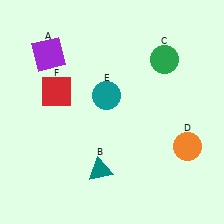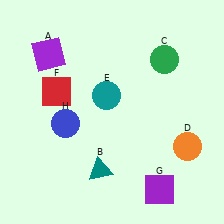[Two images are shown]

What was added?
A purple square (G), a blue circle (H) were added in Image 2.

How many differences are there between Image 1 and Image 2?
There are 2 differences between the two images.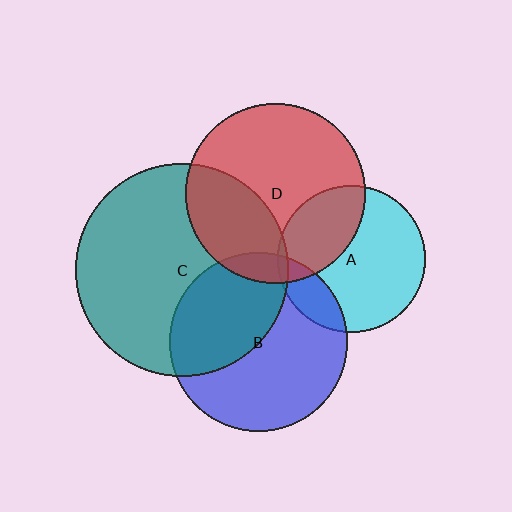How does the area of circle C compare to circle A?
Approximately 2.1 times.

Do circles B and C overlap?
Yes.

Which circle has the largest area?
Circle C (teal).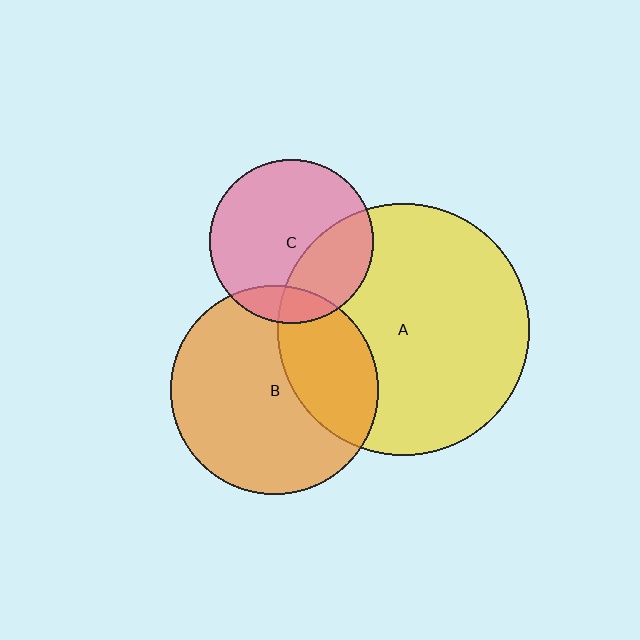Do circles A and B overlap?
Yes.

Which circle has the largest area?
Circle A (yellow).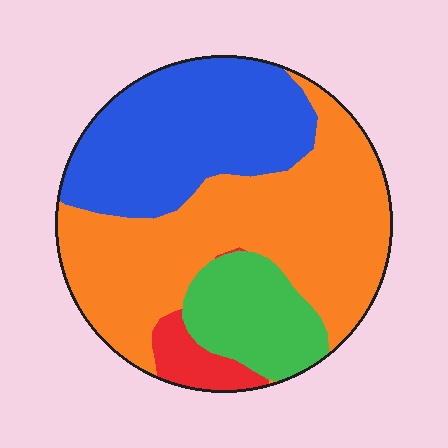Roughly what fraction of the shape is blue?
Blue takes up about one third (1/3) of the shape.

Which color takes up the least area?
Red, at roughly 5%.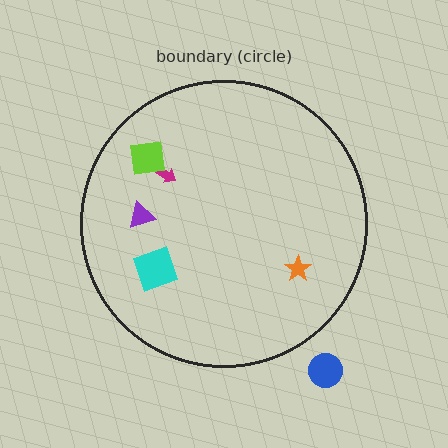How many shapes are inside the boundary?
5 inside, 1 outside.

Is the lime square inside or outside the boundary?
Inside.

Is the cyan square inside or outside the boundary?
Inside.